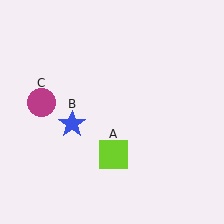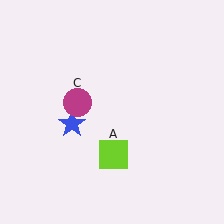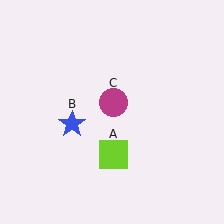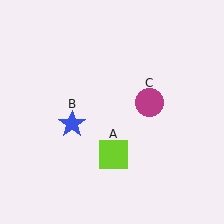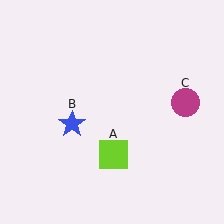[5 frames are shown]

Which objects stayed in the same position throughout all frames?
Lime square (object A) and blue star (object B) remained stationary.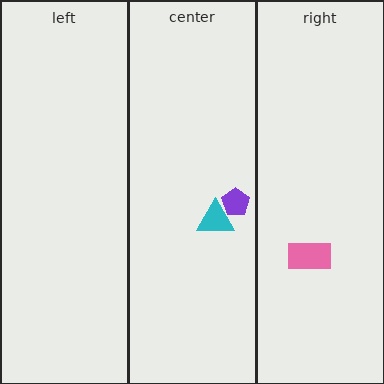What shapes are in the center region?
The cyan triangle, the purple pentagon.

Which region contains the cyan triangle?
The center region.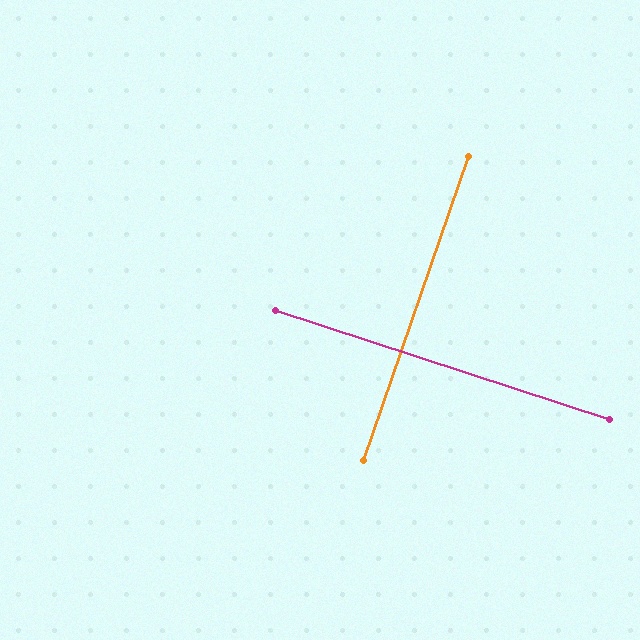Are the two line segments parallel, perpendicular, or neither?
Perpendicular — they meet at approximately 89°.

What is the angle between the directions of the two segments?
Approximately 89 degrees.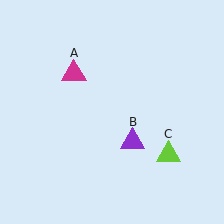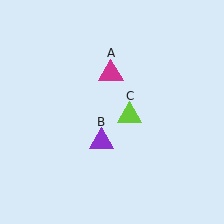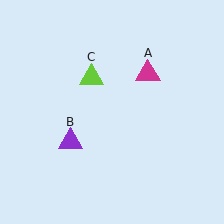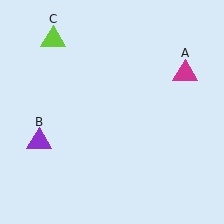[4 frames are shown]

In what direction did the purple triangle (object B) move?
The purple triangle (object B) moved left.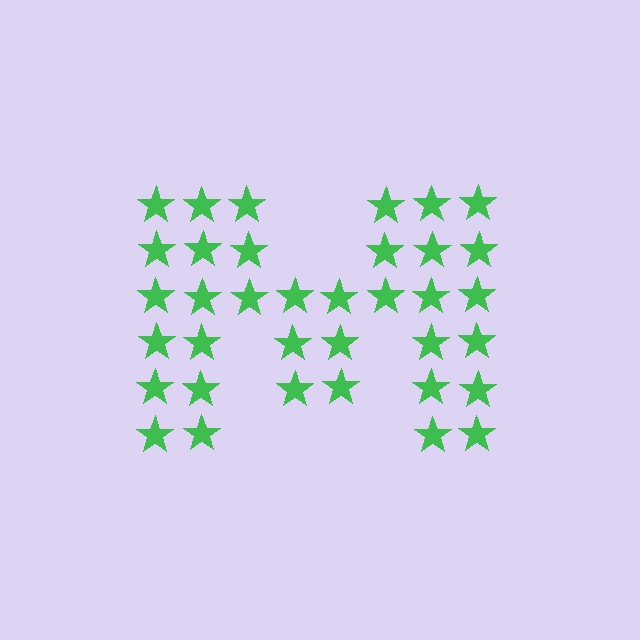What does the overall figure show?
The overall figure shows the letter M.